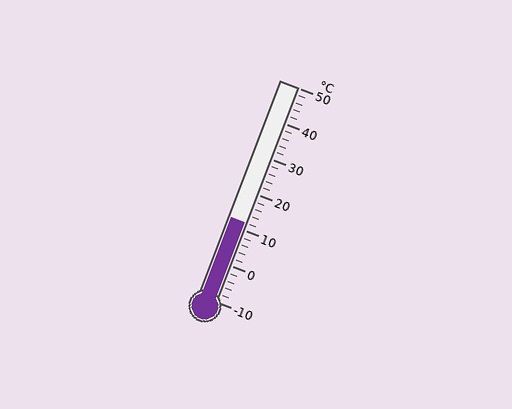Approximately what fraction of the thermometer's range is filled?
The thermometer is filled to approximately 35% of its range.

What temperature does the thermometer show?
The thermometer shows approximately 12°C.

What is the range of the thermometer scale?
The thermometer scale ranges from -10°C to 50°C.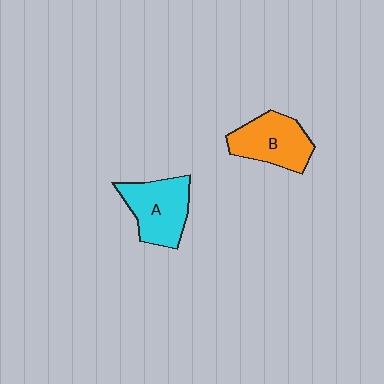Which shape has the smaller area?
Shape B (orange).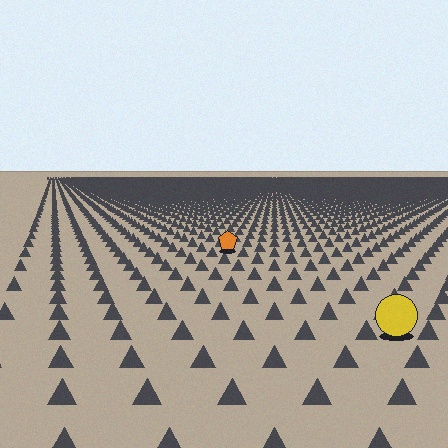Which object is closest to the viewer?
The yellow circle is closest. The texture marks near it are larger and more spread out.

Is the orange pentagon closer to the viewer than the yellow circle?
No. The yellow circle is closer — you can tell from the texture gradient: the ground texture is coarser near it.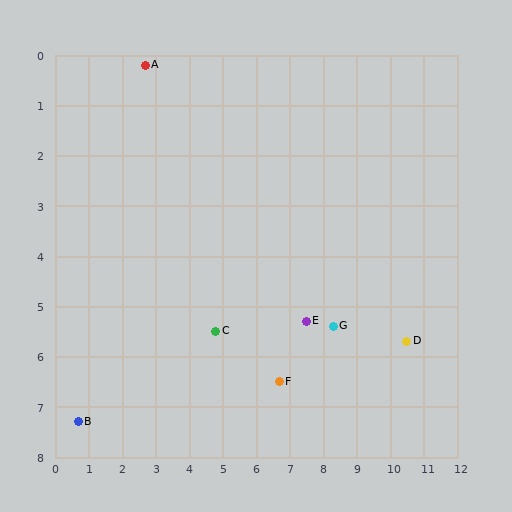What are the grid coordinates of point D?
Point D is at approximately (10.5, 5.7).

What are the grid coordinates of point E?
Point E is at approximately (7.5, 5.3).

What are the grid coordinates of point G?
Point G is at approximately (8.3, 5.4).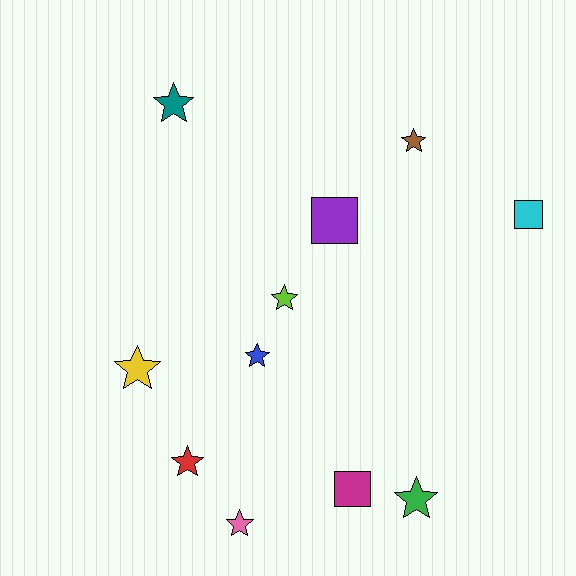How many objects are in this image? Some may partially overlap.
There are 11 objects.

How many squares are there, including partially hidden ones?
There are 3 squares.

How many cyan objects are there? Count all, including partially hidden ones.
There is 1 cyan object.